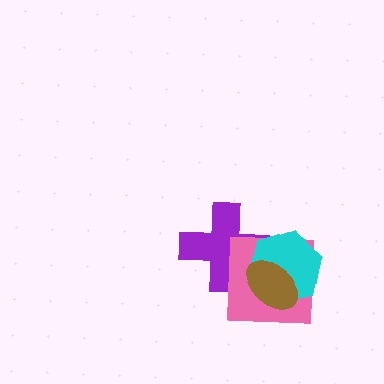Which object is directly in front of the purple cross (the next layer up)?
The pink square is directly in front of the purple cross.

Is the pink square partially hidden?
Yes, it is partially covered by another shape.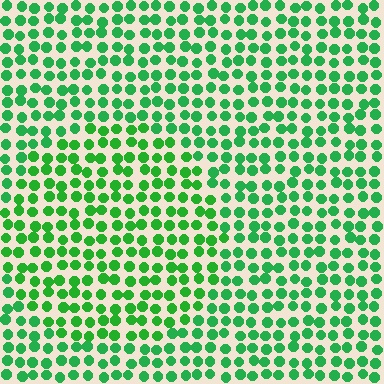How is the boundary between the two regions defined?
The boundary is defined purely by a slight shift in hue (about 15 degrees). Spacing, size, and orientation are identical on both sides.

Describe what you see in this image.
The image is filled with small green elements in a uniform arrangement. A circle-shaped region is visible where the elements are tinted to a slightly different hue, forming a subtle color boundary.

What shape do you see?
I see a circle.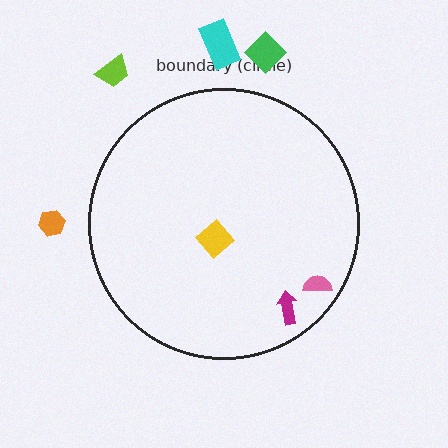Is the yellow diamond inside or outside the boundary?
Inside.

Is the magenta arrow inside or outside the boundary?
Inside.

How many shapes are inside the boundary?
3 inside, 4 outside.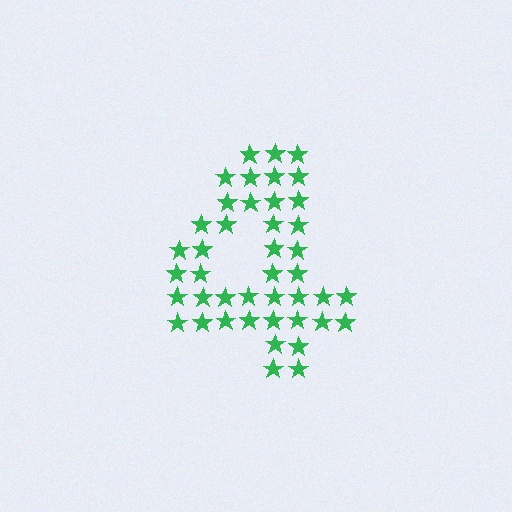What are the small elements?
The small elements are stars.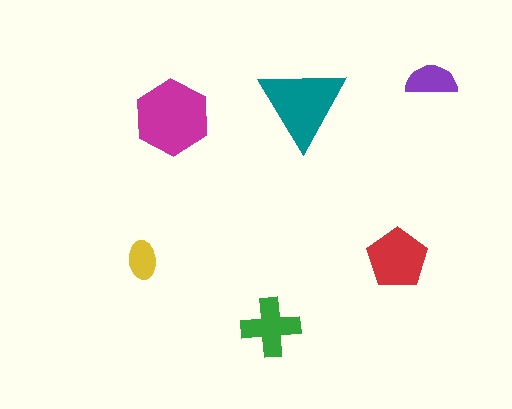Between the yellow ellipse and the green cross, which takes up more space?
The green cross.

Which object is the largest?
The magenta hexagon.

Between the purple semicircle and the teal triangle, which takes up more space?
The teal triangle.